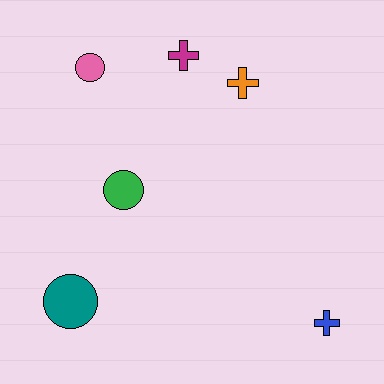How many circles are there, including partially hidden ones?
There are 3 circles.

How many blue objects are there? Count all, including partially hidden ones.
There is 1 blue object.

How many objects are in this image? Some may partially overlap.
There are 6 objects.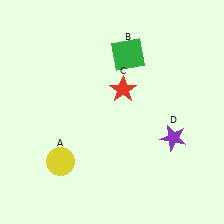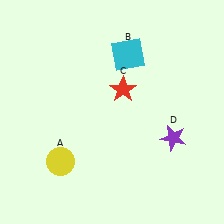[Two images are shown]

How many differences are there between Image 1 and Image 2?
There is 1 difference between the two images.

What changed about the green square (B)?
In Image 1, B is green. In Image 2, it changed to cyan.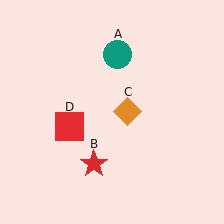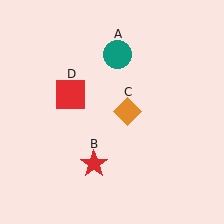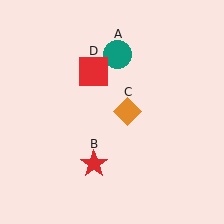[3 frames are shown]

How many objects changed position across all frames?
1 object changed position: red square (object D).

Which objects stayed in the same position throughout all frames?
Teal circle (object A) and red star (object B) and orange diamond (object C) remained stationary.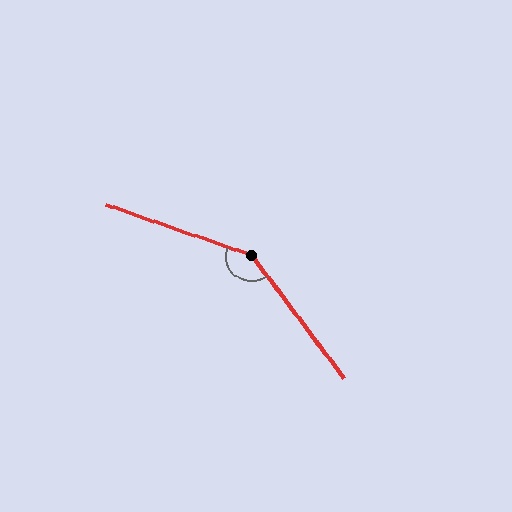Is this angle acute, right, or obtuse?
It is obtuse.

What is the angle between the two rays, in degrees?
Approximately 146 degrees.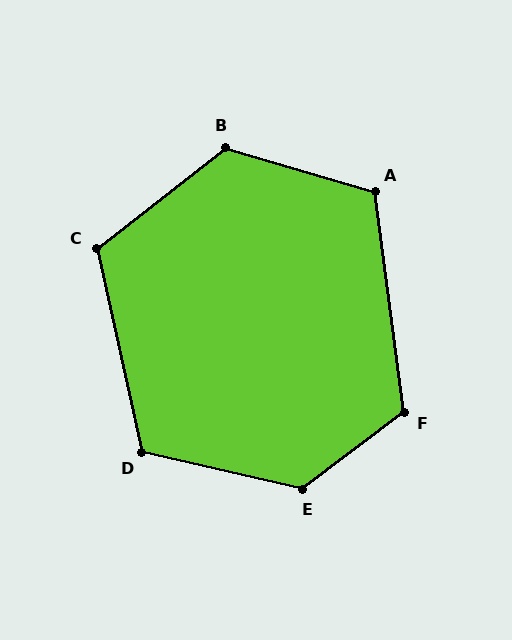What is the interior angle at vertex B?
Approximately 126 degrees (obtuse).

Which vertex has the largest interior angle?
E, at approximately 130 degrees.